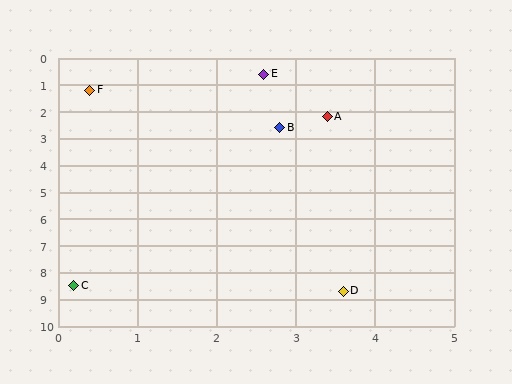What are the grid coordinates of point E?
Point E is at approximately (2.6, 0.6).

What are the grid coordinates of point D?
Point D is at approximately (3.6, 8.7).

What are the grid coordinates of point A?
Point A is at approximately (3.4, 2.2).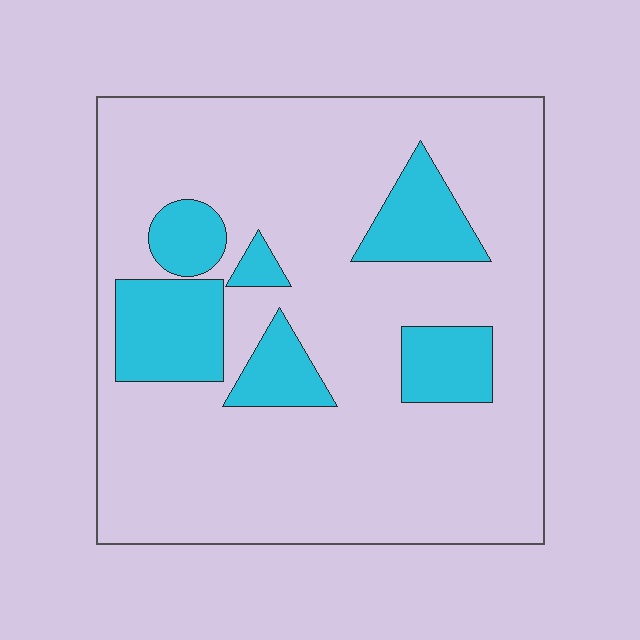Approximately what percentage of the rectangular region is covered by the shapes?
Approximately 20%.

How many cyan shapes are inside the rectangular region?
6.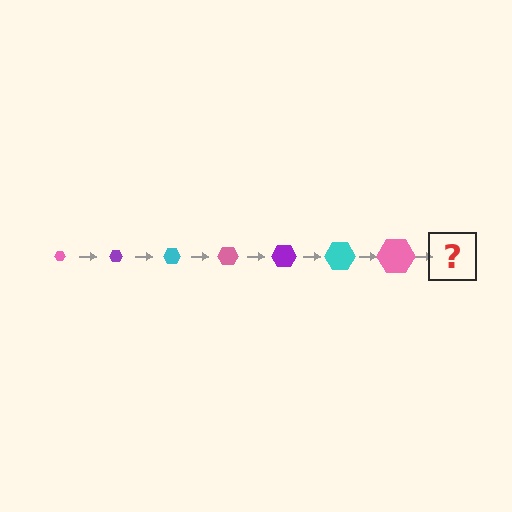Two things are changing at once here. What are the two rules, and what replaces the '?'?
The two rules are that the hexagon grows larger each step and the color cycles through pink, purple, and cyan. The '?' should be a purple hexagon, larger than the previous one.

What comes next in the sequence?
The next element should be a purple hexagon, larger than the previous one.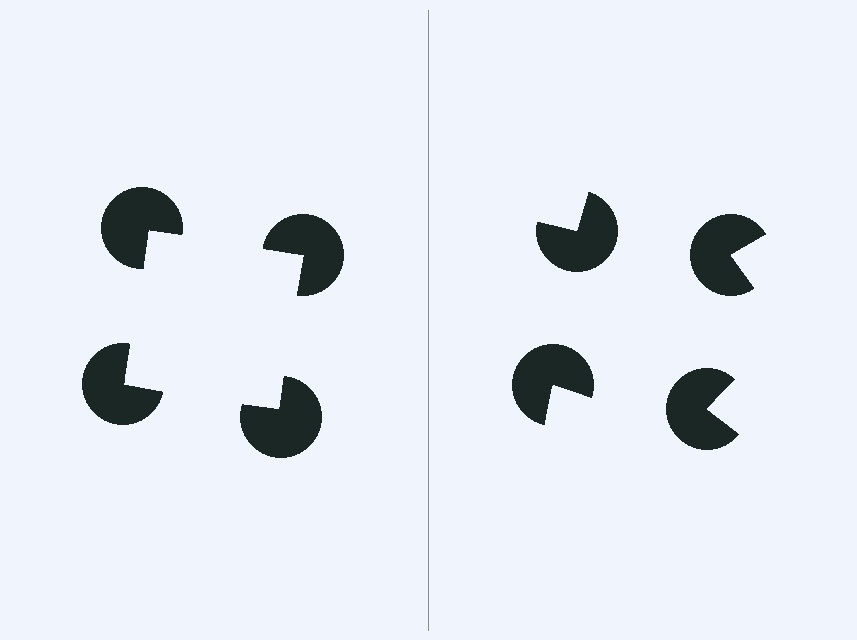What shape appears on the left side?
An illusory square.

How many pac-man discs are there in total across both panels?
8 — 4 on each side.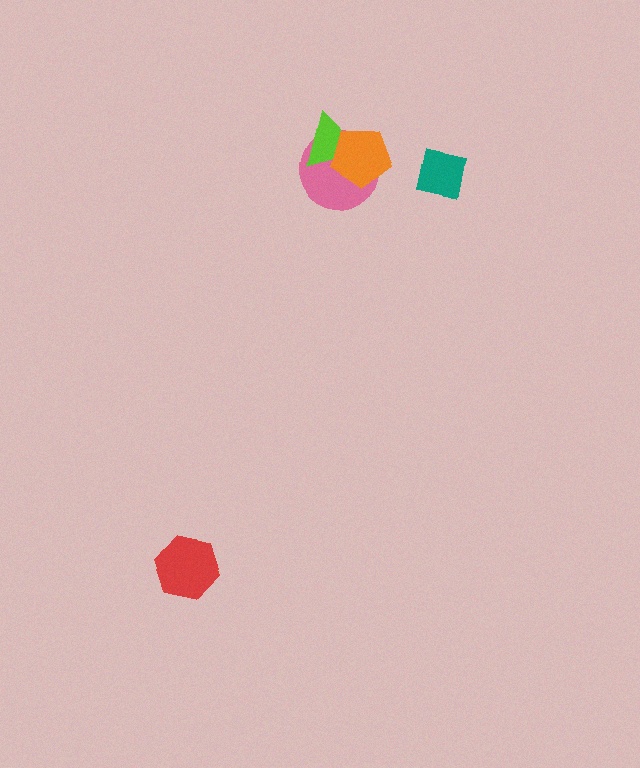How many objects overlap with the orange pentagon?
2 objects overlap with the orange pentagon.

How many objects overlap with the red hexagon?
0 objects overlap with the red hexagon.